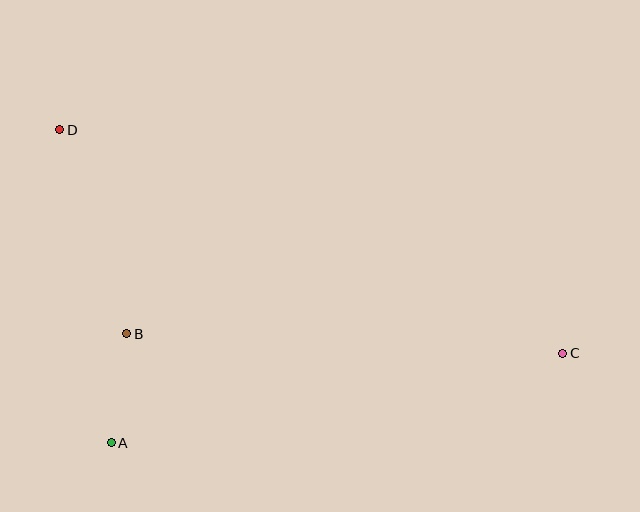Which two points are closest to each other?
Points A and B are closest to each other.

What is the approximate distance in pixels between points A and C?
The distance between A and C is approximately 460 pixels.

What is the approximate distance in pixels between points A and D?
The distance between A and D is approximately 317 pixels.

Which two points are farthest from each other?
Points C and D are farthest from each other.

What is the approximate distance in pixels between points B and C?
The distance between B and C is approximately 436 pixels.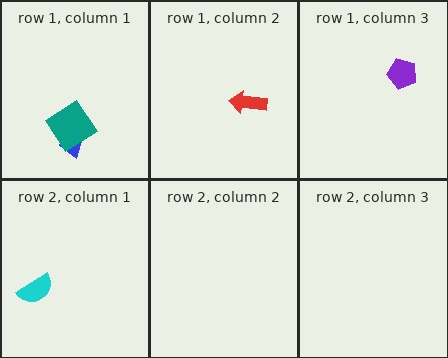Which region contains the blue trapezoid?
The row 1, column 1 region.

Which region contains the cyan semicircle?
The row 2, column 1 region.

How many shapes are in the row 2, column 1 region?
1.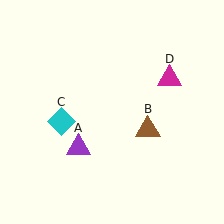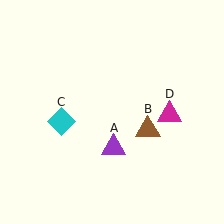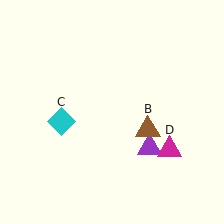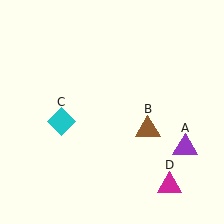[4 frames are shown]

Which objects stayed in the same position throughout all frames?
Brown triangle (object B) and cyan diamond (object C) remained stationary.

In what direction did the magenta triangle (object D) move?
The magenta triangle (object D) moved down.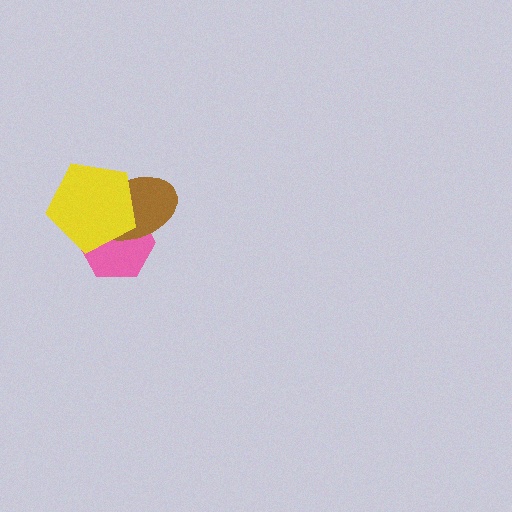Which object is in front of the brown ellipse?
The yellow pentagon is in front of the brown ellipse.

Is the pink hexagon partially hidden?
Yes, it is partially covered by another shape.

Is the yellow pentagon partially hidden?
No, no other shape covers it.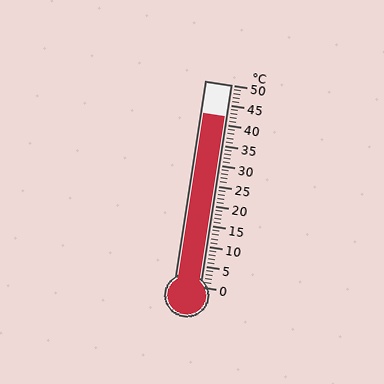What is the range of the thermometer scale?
The thermometer scale ranges from 0°C to 50°C.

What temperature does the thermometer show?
The thermometer shows approximately 42°C.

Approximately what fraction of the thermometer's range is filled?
The thermometer is filled to approximately 85% of its range.